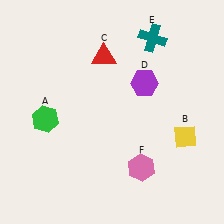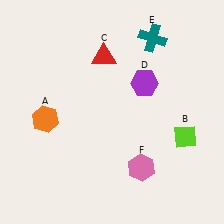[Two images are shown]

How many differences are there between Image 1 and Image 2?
There are 2 differences between the two images.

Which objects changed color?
A changed from green to orange. B changed from yellow to lime.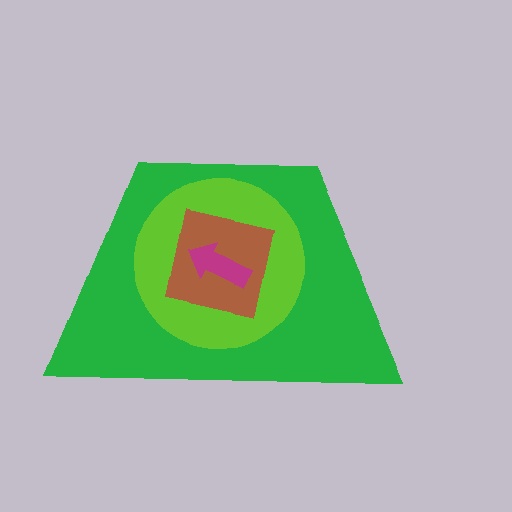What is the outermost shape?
The green trapezoid.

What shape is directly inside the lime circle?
The brown square.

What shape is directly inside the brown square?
The magenta arrow.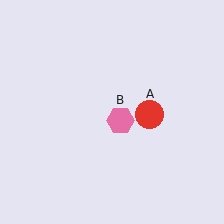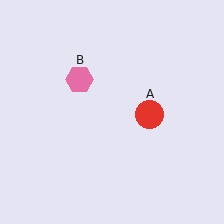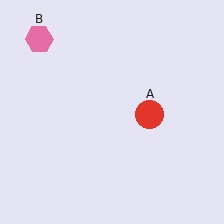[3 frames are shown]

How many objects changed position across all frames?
1 object changed position: pink hexagon (object B).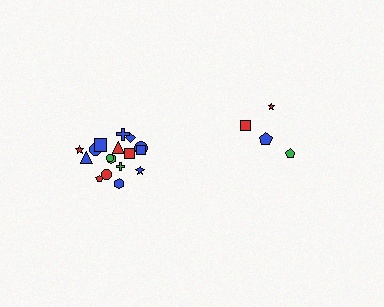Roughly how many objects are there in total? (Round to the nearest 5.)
Roughly 20 objects in total.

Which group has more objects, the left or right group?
The left group.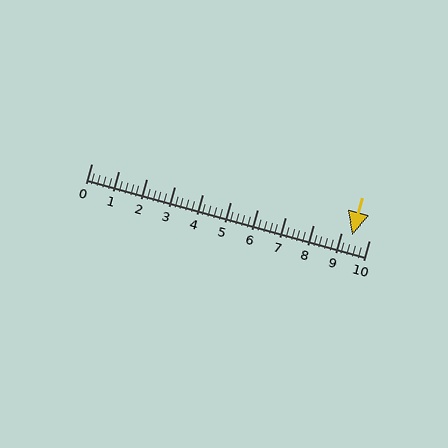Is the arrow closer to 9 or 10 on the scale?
The arrow is closer to 9.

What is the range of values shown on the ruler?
The ruler shows values from 0 to 10.